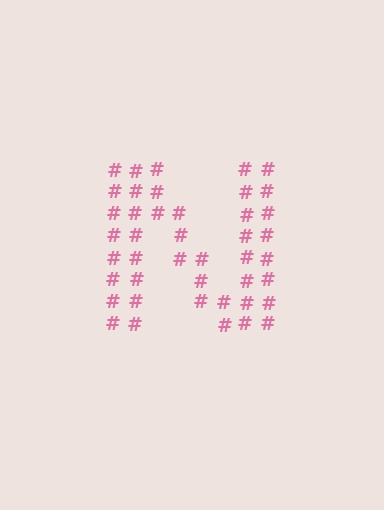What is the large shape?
The large shape is the letter N.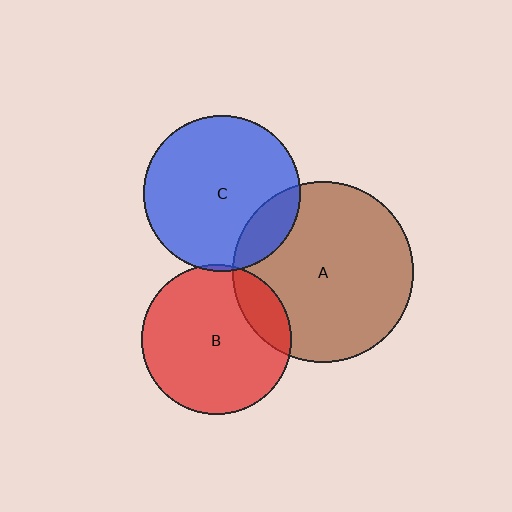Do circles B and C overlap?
Yes.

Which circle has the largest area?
Circle A (brown).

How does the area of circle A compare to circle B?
Approximately 1.5 times.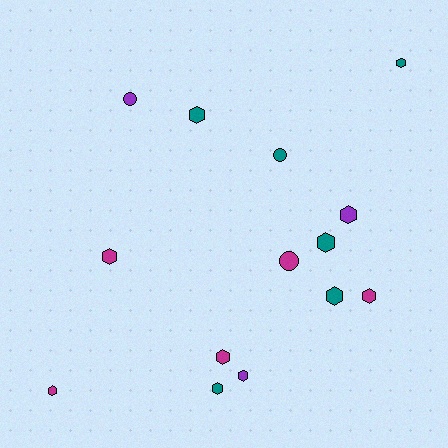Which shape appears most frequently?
Hexagon, with 11 objects.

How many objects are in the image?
There are 14 objects.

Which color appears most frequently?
Teal, with 6 objects.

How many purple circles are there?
There is 1 purple circle.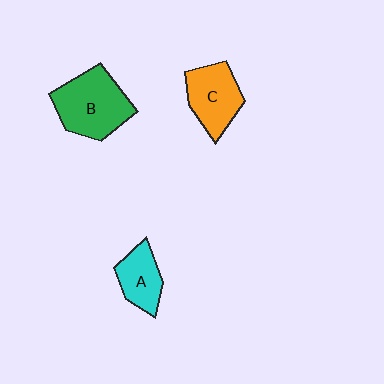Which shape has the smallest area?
Shape A (cyan).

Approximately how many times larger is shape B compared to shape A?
Approximately 1.7 times.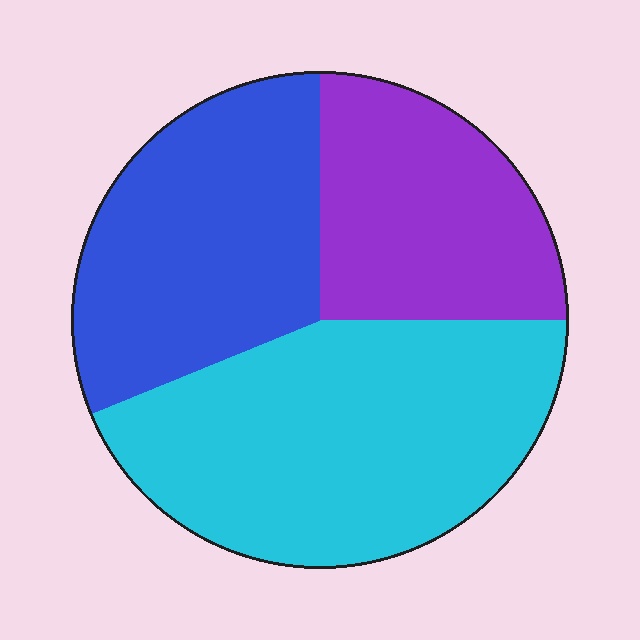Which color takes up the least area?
Purple, at roughly 25%.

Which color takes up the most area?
Cyan, at roughly 45%.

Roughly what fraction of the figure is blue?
Blue takes up between a quarter and a half of the figure.